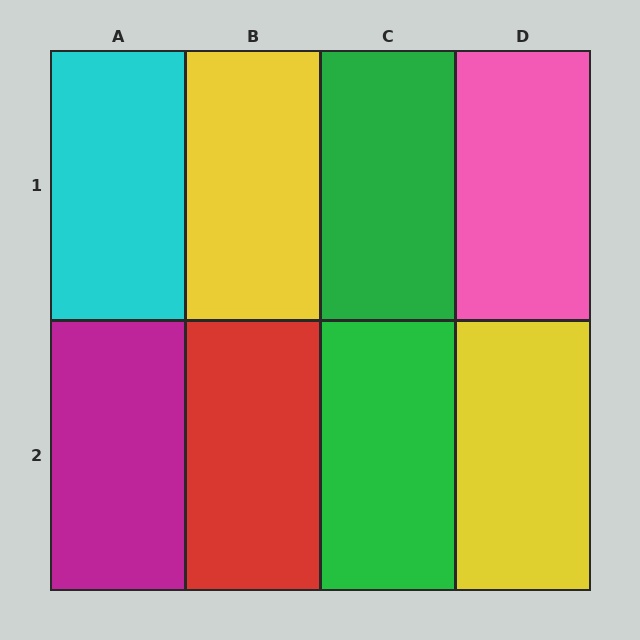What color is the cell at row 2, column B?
Red.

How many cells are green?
2 cells are green.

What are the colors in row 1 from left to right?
Cyan, yellow, green, pink.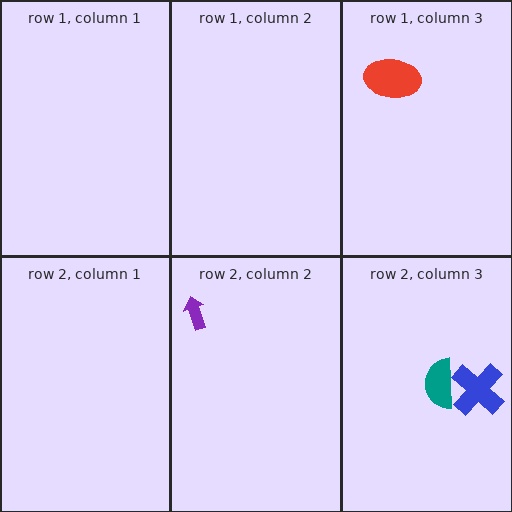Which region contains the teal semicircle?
The row 2, column 3 region.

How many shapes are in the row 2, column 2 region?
1.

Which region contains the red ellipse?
The row 1, column 3 region.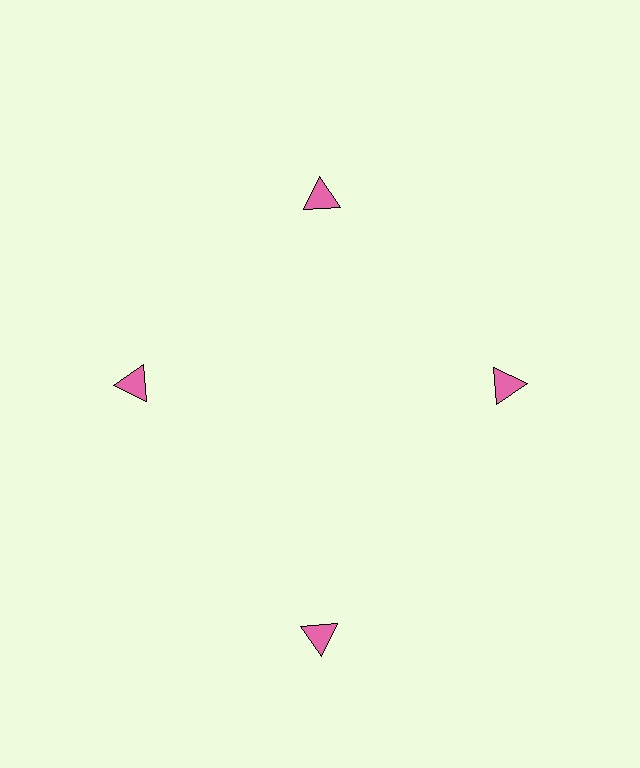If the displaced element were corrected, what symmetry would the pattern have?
It would have 4-fold rotational symmetry — the pattern would map onto itself every 90 degrees.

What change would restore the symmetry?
The symmetry would be restored by moving it inward, back onto the ring so that all 4 triangles sit at equal angles and equal distance from the center.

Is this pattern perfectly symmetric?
No. The 4 pink triangles are arranged in a ring, but one element near the 6 o'clock position is pushed outward from the center, breaking the 4-fold rotational symmetry.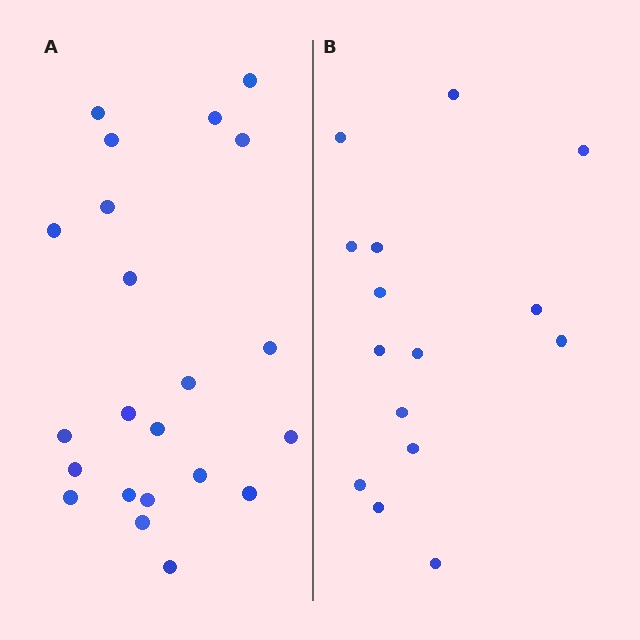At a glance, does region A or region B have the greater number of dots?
Region A (the left region) has more dots.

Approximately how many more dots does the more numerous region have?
Region A has roughly 8 or so more dots than region B.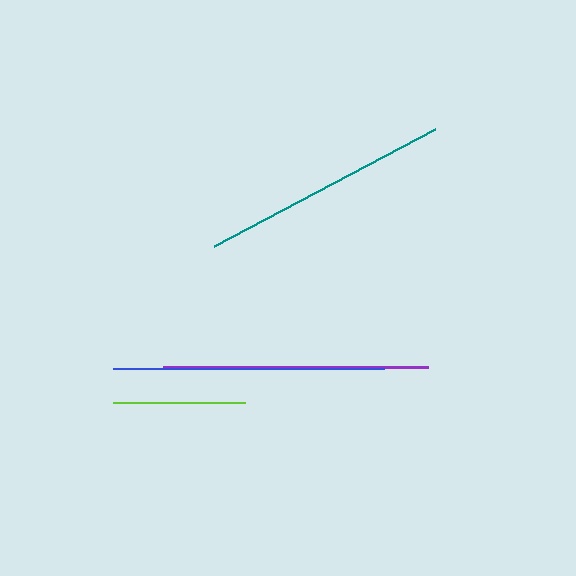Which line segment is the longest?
The blue line is the longest at approximately 271 pixels.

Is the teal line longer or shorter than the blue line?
The blue line is longer than the teal line.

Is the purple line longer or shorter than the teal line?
The purple line is longer than the teal line.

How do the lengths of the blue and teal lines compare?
The blue and teal lines are approximately the same length.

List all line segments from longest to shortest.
From longest to shortest: blue, purple, teal, lime.